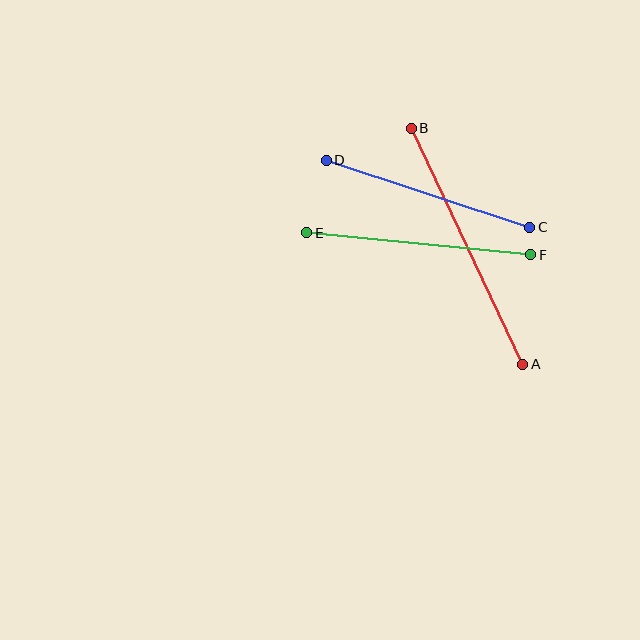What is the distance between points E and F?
The distance is approximately 225 pixels.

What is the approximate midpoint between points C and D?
The midpoint is at approximately (428, 194) pixels.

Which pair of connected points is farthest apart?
Points A and B are farthest apart.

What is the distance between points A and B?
The distance is approximately 261 pixels.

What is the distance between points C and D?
The distance is approximately 214 pixels.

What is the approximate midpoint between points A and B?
The midpoint is at approximately (467, 246) pixels.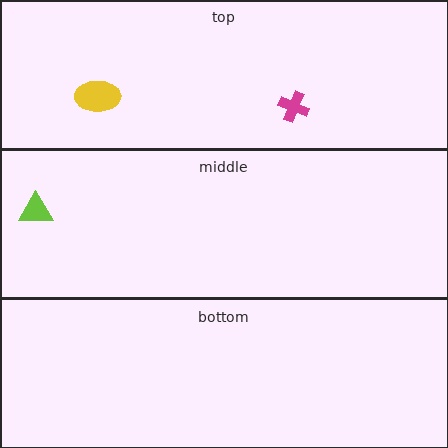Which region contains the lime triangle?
The middle region.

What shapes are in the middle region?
The lime triangle.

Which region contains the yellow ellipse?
The top region.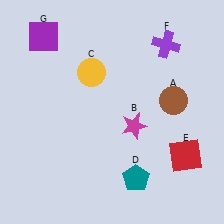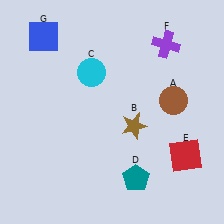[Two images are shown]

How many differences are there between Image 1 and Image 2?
There are 3 differences between the two images.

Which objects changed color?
B changed from magenta to brown. C changed from yellow to cyan. G changed from purple to blue.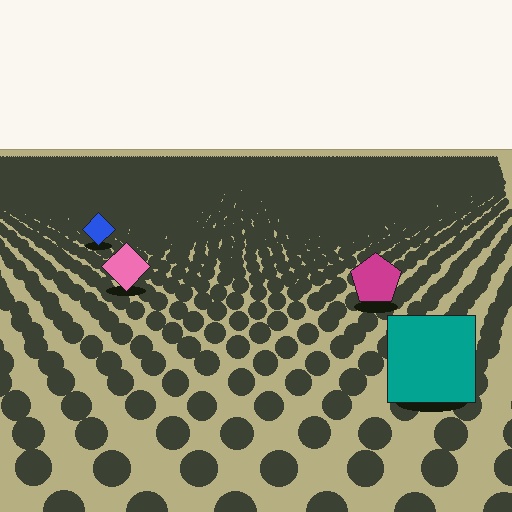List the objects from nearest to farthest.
From nearest to farthest: the teal square, the magenta pentagon, the pink diamond, the blue diamond.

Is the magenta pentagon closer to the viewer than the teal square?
No. The teal square is closer — you can tell from the texture gradient: the ground texture is coarser near it.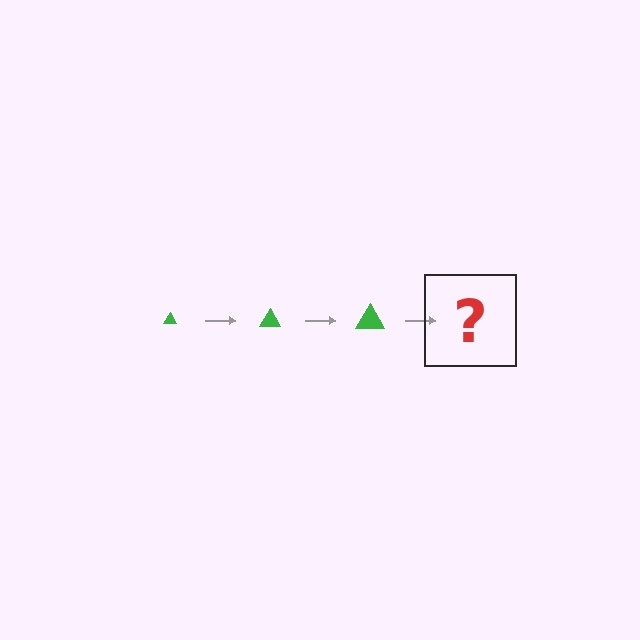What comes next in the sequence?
The next element should be a green triangle, larger than the previous one.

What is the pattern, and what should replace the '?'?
The pattern is that the triangle gets progressively larger each step. The '?' should be a green triangle, larger than the previous one.